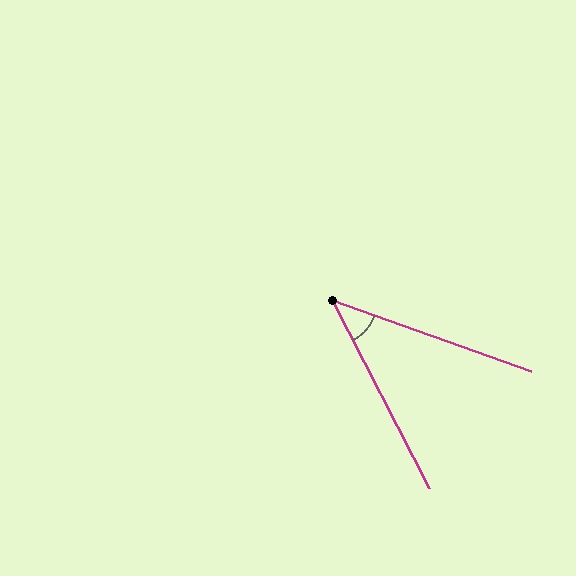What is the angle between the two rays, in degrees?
Approximately 43 degrees.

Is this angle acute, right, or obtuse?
It is acute.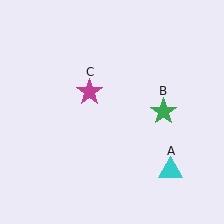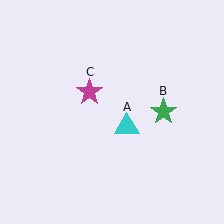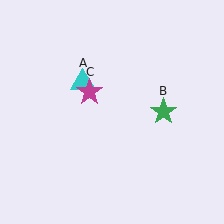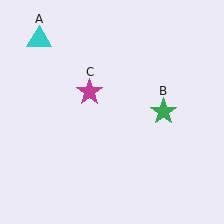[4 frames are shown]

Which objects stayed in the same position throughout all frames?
Green star (object B) and magenta star (object C) remained stationary.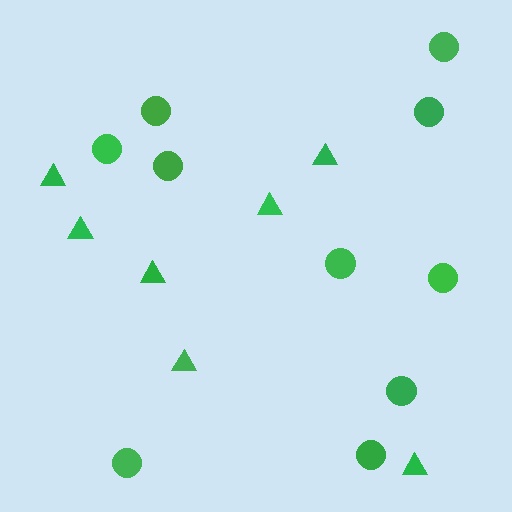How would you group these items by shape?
There are 2 groups: one group of circles (10) and one group of triangles (7).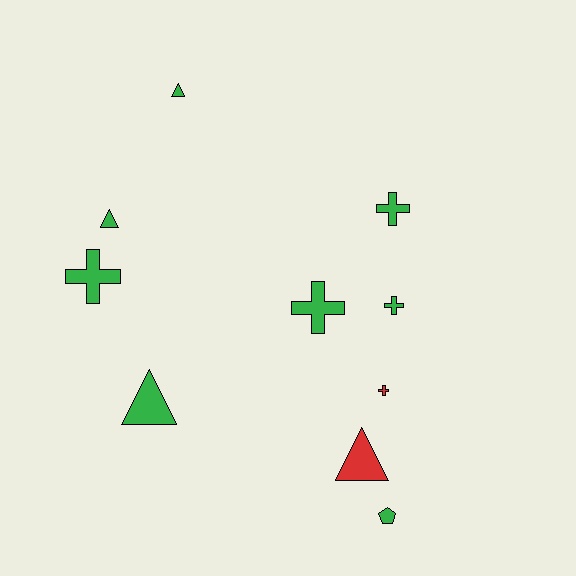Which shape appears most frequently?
Cross, with 5 objects.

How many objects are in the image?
There are 10 objects.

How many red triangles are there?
There is 1 red triangle.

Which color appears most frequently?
Green, with 8 objects.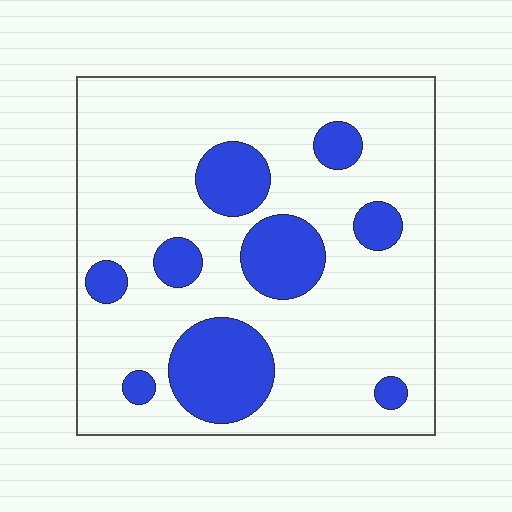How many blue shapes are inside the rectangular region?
9.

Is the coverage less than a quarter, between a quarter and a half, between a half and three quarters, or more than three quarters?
Less than a quarter.